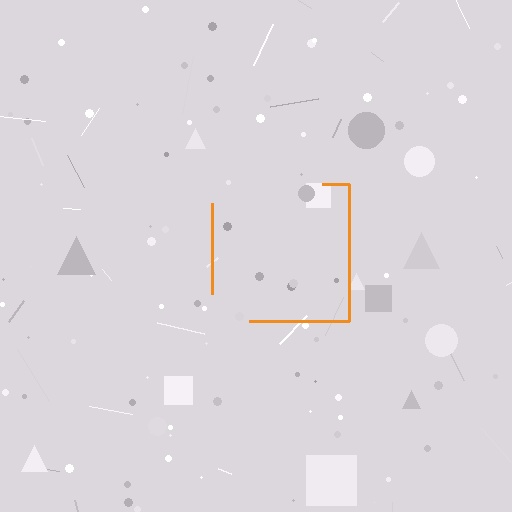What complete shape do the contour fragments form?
The contour fragments form a square.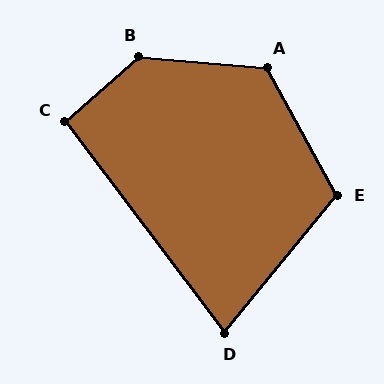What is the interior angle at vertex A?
Approximately 124 degrees (obtuse).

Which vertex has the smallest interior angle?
D, at approximately 76 degrees.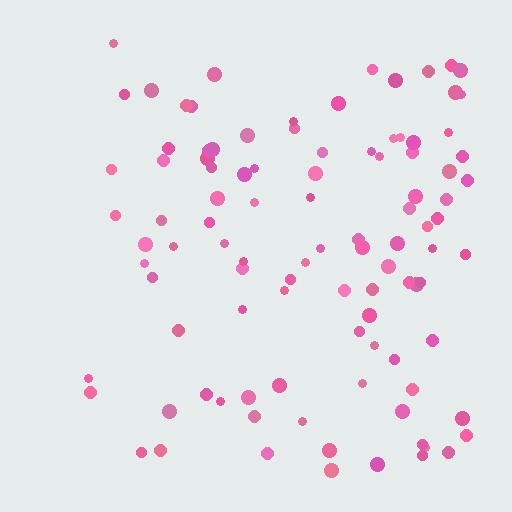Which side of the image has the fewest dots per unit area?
The left.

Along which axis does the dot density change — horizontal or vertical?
Horizontal.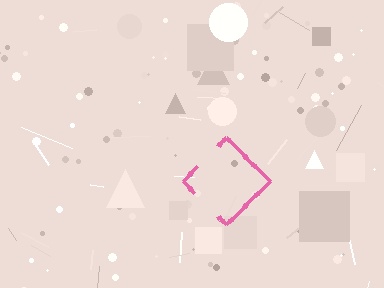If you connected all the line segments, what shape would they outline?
They would outline a diamond.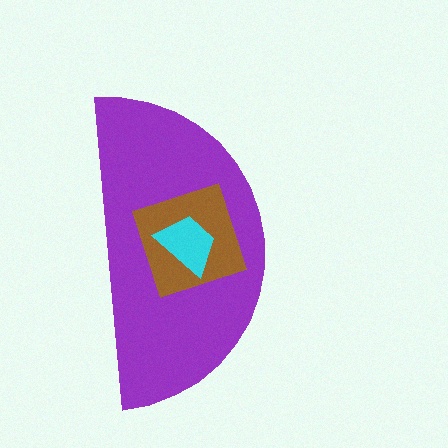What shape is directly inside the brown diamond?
The cyan trapezoid.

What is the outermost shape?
The purple semicircle.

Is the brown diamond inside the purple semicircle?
Yes.